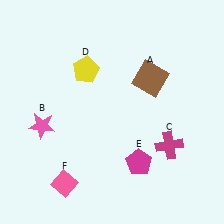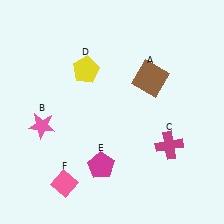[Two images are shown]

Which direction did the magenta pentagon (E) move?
The magenta pentagon (E) moved left.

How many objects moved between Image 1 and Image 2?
1 object moved between the two images.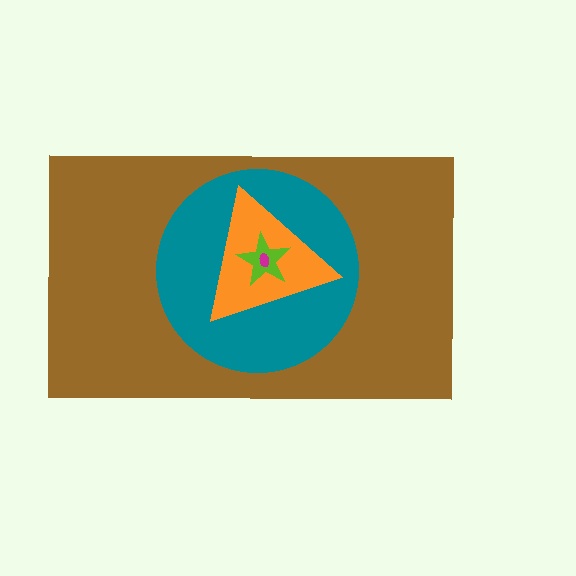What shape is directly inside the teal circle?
The orange triangle.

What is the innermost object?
The magenta ellipse.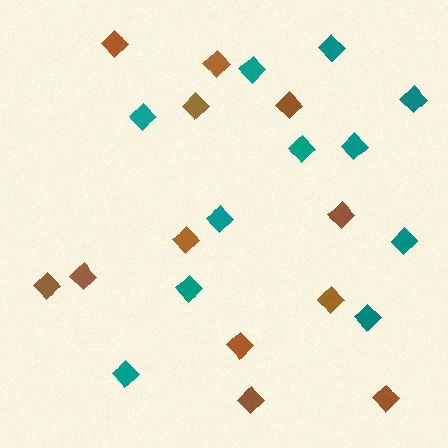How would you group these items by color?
There are 2 groups: one group of brown diamonds (12) and one group of teal diamonds (11).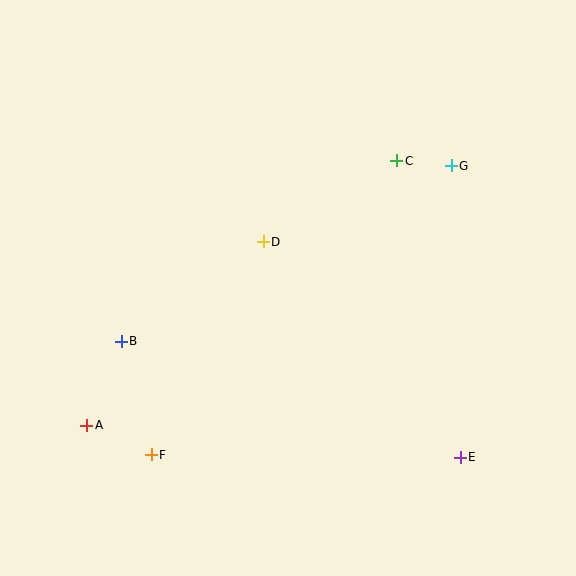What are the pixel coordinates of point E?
Point E is at (460, 457).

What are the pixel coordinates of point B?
Point B is at (121, 341).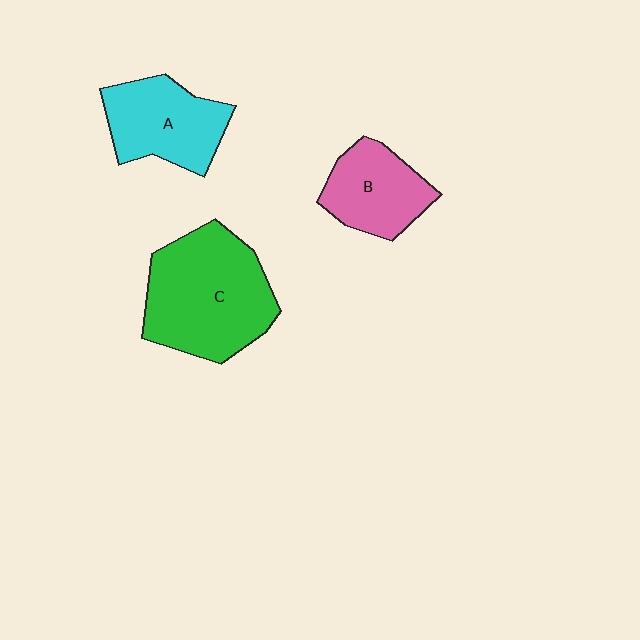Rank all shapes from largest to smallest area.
From largest to smallest: C (green), A (cyan), B (pink).